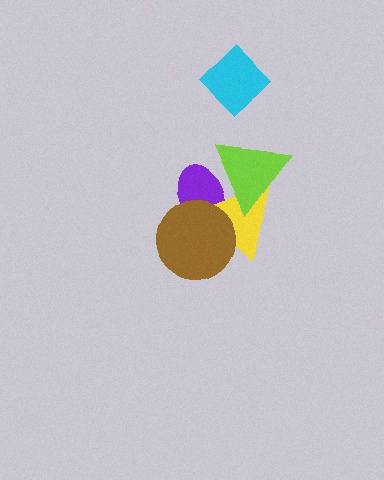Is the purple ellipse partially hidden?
Yes, it is partially covered by another shape.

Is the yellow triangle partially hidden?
Yes, it is partially covered by another shape.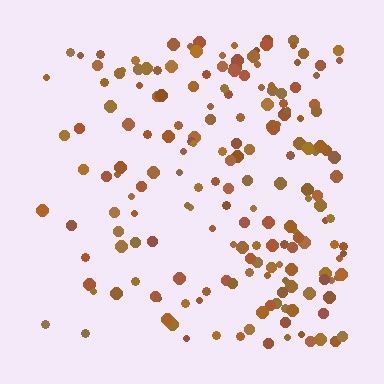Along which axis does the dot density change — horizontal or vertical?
Horizontal.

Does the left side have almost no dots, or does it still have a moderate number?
Still a moderate number, just noticeably fewer than the right.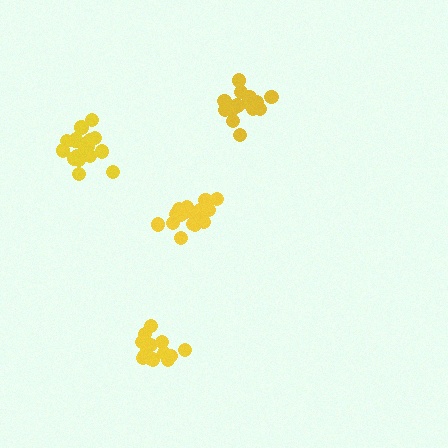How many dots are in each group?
Group 1: 18 dots, Group 2: 15 dots, Group 3: 19 dots, Group 4: 16 dots (68 total).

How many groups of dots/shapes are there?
There are 4 groups.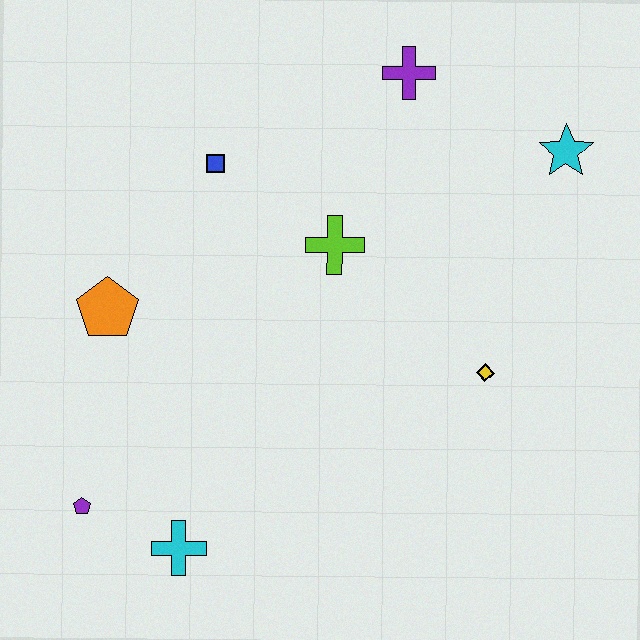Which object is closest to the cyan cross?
The purple pentagon is closest to the cyan cross.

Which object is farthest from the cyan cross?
The cyan star is farthest from the cyan cross.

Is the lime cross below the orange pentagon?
No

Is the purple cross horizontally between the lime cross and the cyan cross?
No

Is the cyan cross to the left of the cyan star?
Yes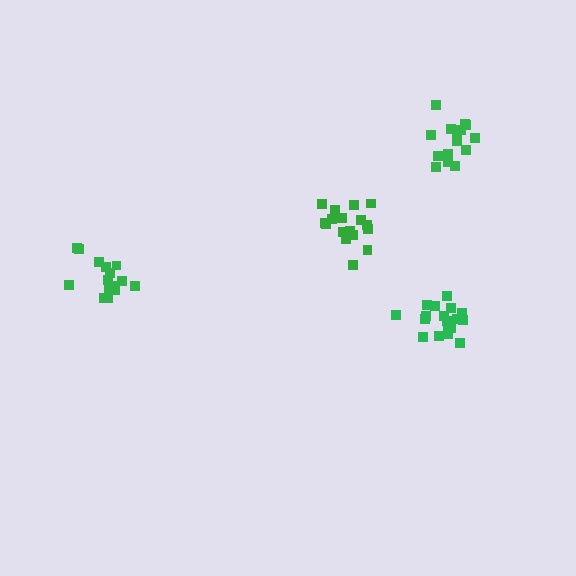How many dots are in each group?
Group 1: 15 dots, Group 2: 17 dots, Group 3: 16 dots, Group 4: 18 dots (66 total).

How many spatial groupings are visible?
There are 4 spatial groupings.